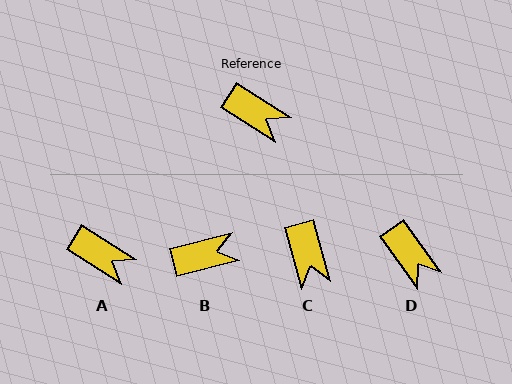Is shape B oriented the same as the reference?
No, it is off by about 47 degrees.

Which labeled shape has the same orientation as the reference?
A.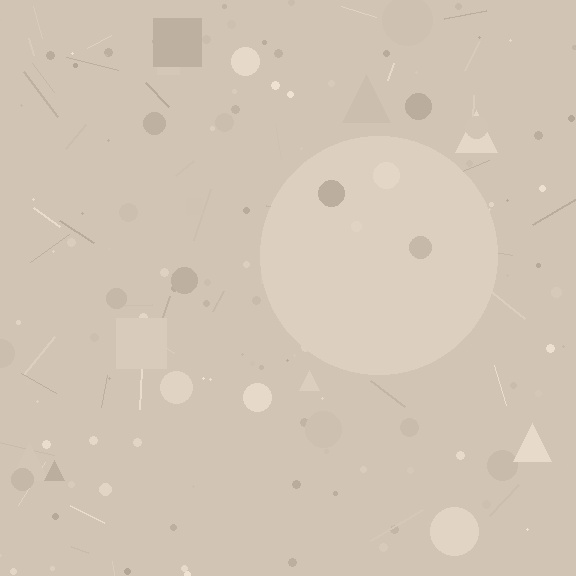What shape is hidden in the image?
A circle is hidden in the image.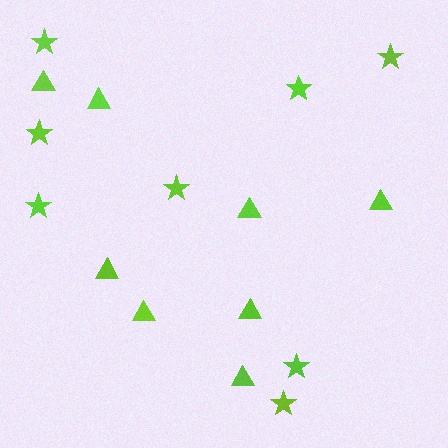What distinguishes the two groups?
There are 2 groups: one group of stars (8) and one group of triangles (8).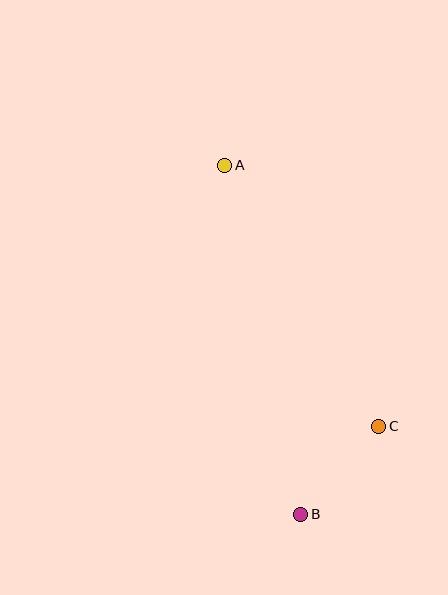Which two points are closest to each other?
Points B and C are closest to each other.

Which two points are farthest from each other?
Points A and B are farthest from each other.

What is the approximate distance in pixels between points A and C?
The distance between A and C is approximately 303 pixels.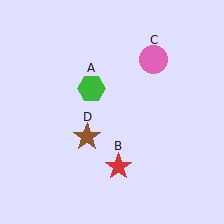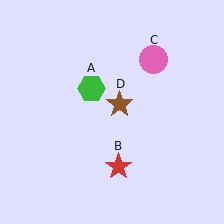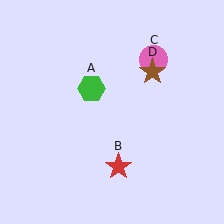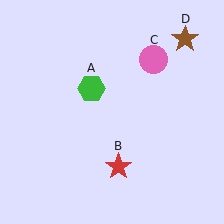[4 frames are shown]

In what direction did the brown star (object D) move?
The brown star (object D) moved up and to the right.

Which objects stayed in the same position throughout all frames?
Green hexagon (object A) and red star (object B) and pink circle (object C) remained stationary.